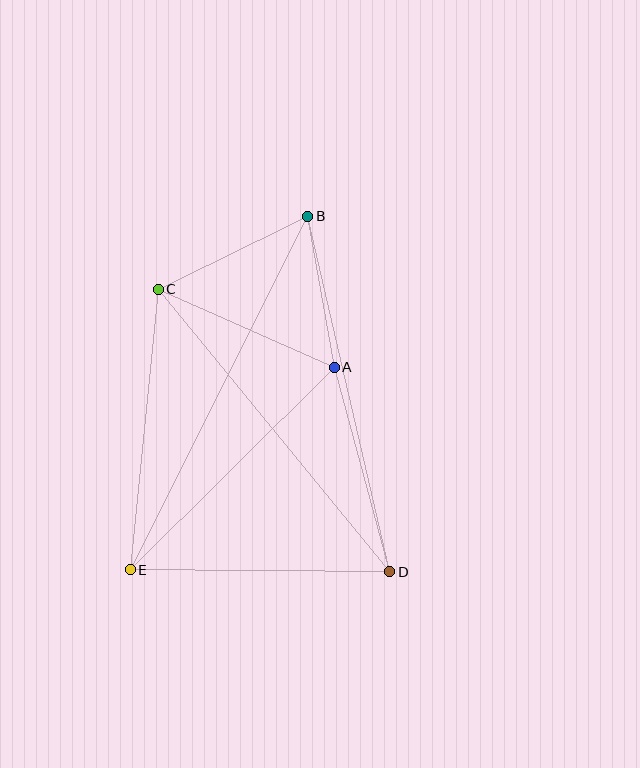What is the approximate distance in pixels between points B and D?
The distance between B and D is approximately 365 pixels.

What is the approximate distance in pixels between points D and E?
The distance between D and E is approximately 260 pixels.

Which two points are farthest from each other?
Points B and E are farthest from each other.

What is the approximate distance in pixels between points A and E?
The distance between A and E is approximately 288 pixels.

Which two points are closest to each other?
Points A and B are closest to each other.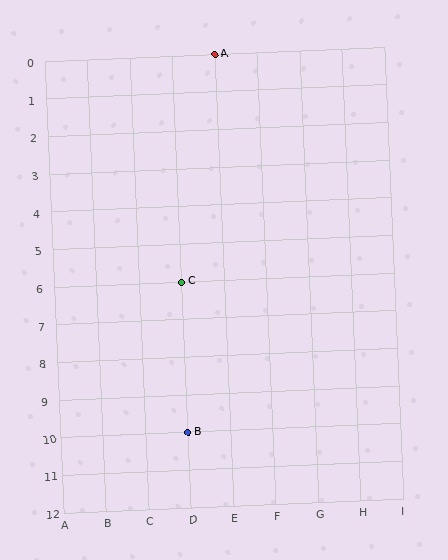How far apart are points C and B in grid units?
Points C and B are 4 rows apart.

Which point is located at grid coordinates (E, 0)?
Point A is at (E, 0).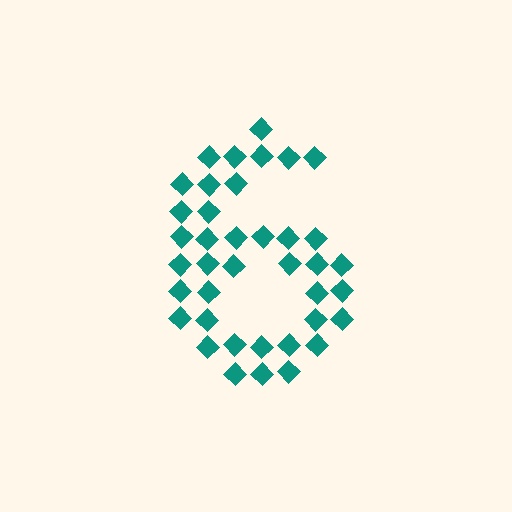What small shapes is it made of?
It is made of small diamonds.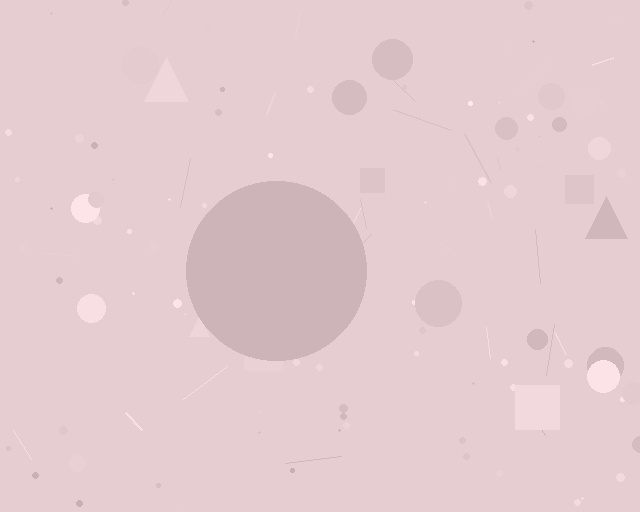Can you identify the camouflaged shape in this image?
The camouflaged shape is a circle.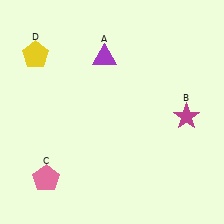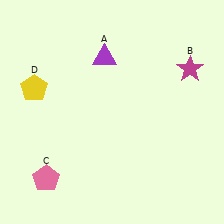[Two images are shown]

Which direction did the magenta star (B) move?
The magenta star (B) moved up.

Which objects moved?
The objects that moved are: the magenta star (B), the yellow pentagon (D).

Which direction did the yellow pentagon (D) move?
The yellow pentagon (D) moved down.